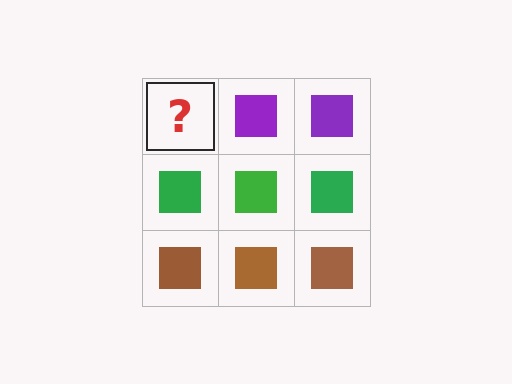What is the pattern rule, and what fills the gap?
The rule is that each row has a consistent color. The gap should be filled with a purple square.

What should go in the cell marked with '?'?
The missing cell should contain a purple square.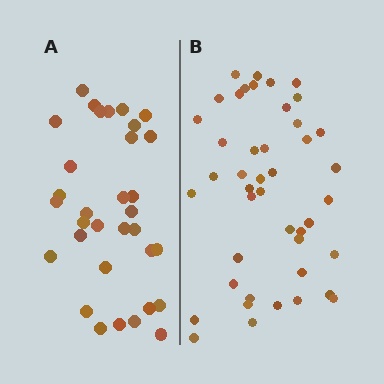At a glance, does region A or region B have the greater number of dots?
Region B (the right region) has more dots.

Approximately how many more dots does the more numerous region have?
Region B has roughly 12 or so more dots than region A.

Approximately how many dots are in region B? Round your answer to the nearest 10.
About 40 dots. (The exact count is 44, which rounds to 40.)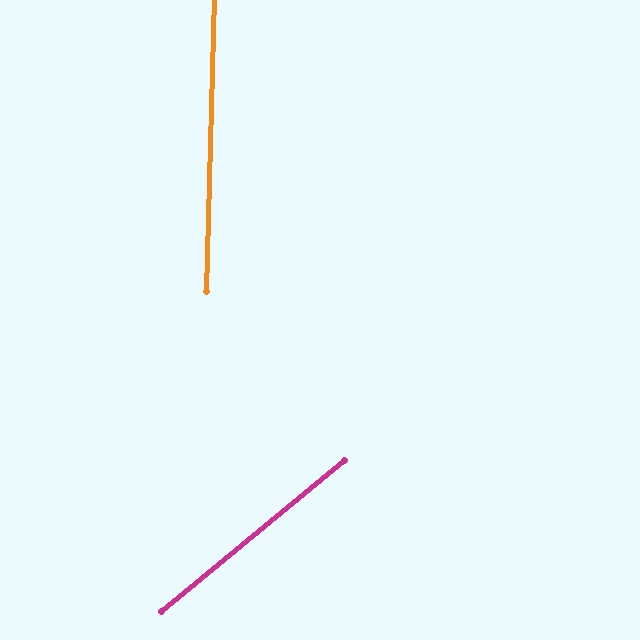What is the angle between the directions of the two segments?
Approximately 49 degrees.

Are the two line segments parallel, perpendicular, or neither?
Neither parallel nor perpendicular — they differ by about 49°.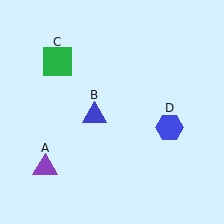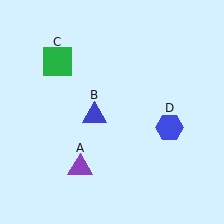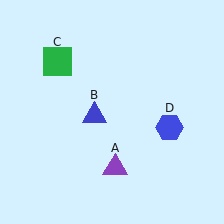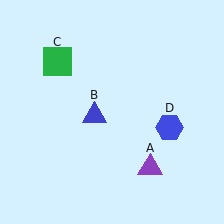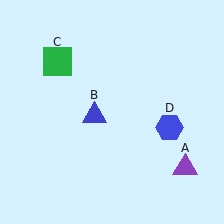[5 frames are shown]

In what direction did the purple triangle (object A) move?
The purple triangle (object A) moved right.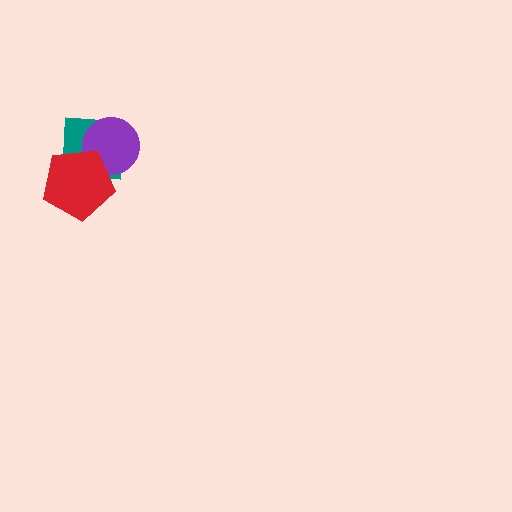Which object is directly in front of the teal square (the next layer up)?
The purple circle is directly in front of the teal square.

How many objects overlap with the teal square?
2 objects overlap with the teal square.